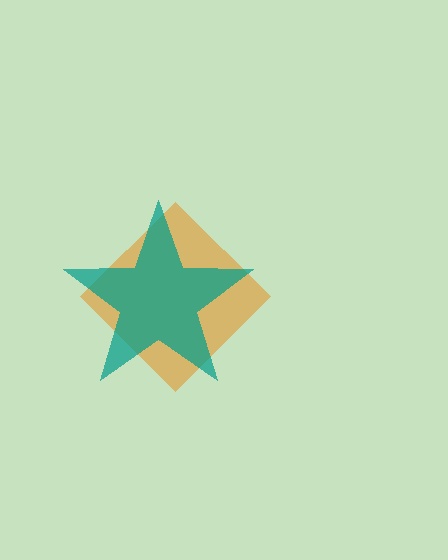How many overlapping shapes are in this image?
There are 2 overlapping shapes in the image.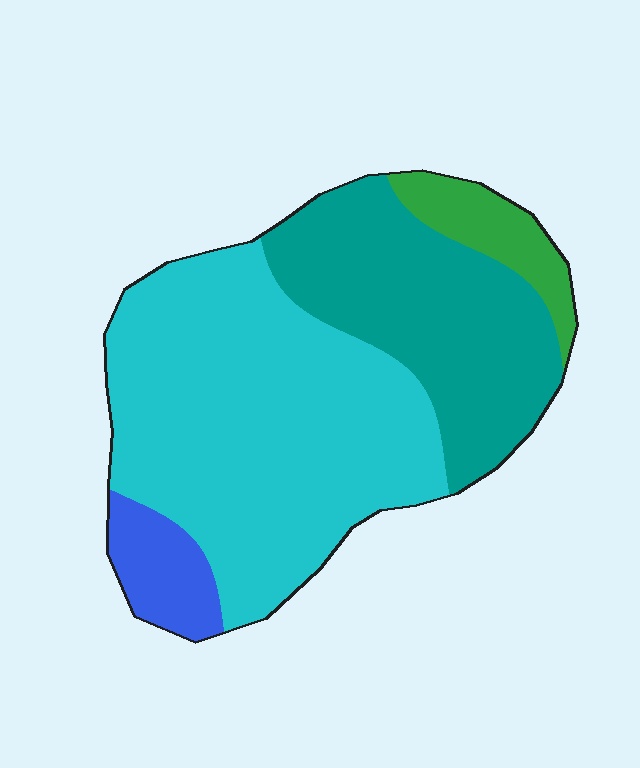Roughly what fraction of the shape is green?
Green covers 8% of the shape.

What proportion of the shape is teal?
Teal covers around 30% of the shape.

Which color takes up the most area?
Cyan, at roughly 55%.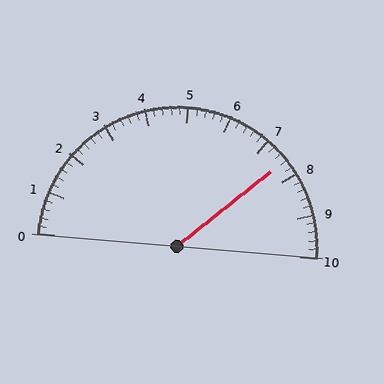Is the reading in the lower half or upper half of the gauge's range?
The reading is in the upper half of the range (0 to 10).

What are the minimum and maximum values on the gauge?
The gauge ranges from 0 to 10.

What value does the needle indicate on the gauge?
The needle indicates approximately 7.6.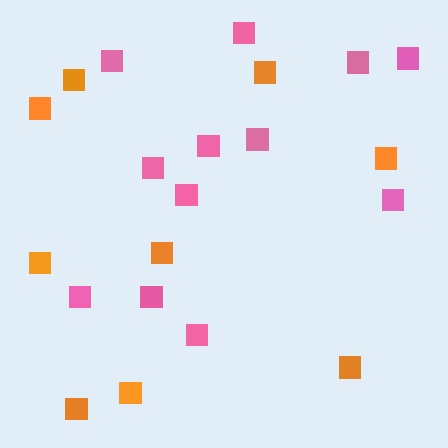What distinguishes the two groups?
There are 2 groups: one group of pink squares (12) and one group of orange squares (9).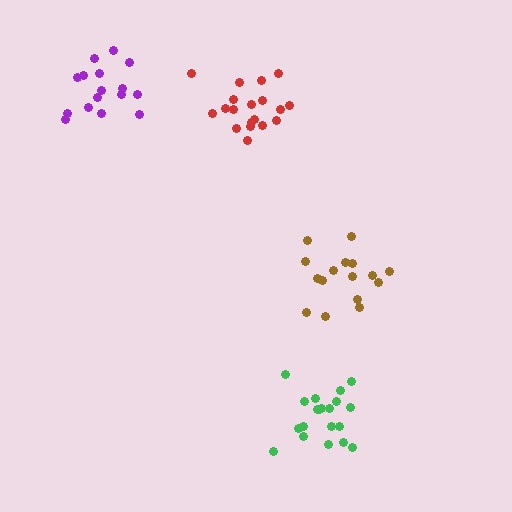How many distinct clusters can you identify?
There are 4 distinct clusters.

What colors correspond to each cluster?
The clusters are colored: purple, green, brown, red.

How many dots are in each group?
Group 1: 16 dots, Group 2: 20 dots, Group 3: 16 dots, Group 4: 19 dots (71 total).